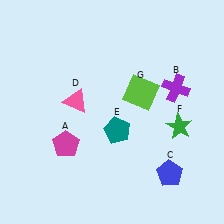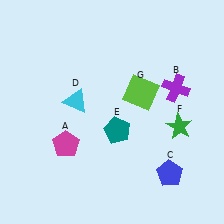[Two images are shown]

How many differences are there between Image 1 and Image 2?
There is 1 difference between the two images.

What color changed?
The triangle (D) changed from pink in Image 1 to cyan in Image 2.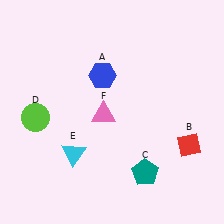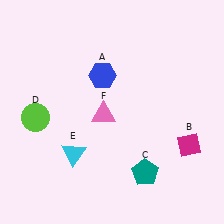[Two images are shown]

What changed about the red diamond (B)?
In Image 1, B is red. In Image 2, it changed to magenta.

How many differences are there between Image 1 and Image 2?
There is 1 difference between the two images.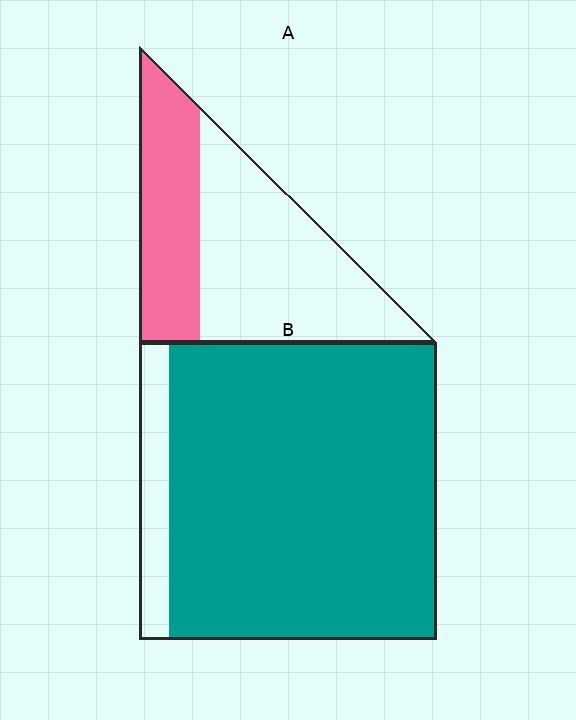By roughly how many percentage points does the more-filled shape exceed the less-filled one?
By roughly 55 percentage points (B over A).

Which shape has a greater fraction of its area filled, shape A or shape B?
Shape B.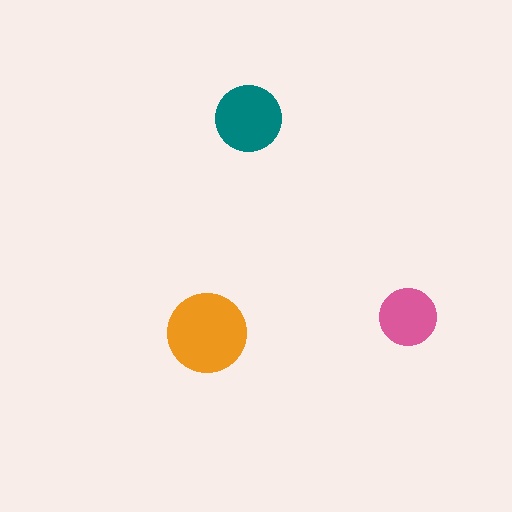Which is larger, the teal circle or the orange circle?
The orange one.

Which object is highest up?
The teal circle is topmost.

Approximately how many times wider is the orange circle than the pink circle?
About 1.5 times wider.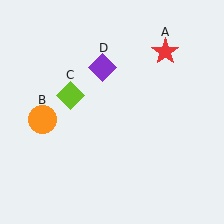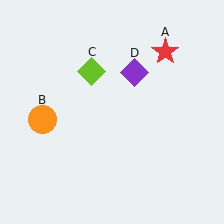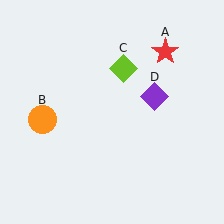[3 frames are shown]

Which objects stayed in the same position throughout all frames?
Red star (object A) and orange circle (object B) remained stationary.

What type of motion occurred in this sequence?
The lime diamond (object C), purple diamond (object D) rotated clockwise around the center of the scene.